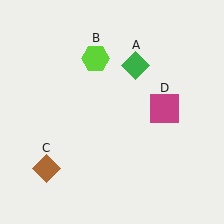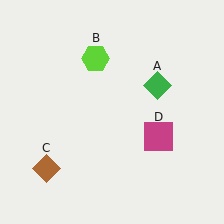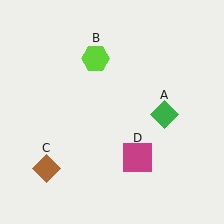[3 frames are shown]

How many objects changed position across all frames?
2 objects changed position: green diamond (object A), magenta square (object D).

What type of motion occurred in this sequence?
The green diamond (object A), magenta square (object D) rotated clockwise around the center of the scene.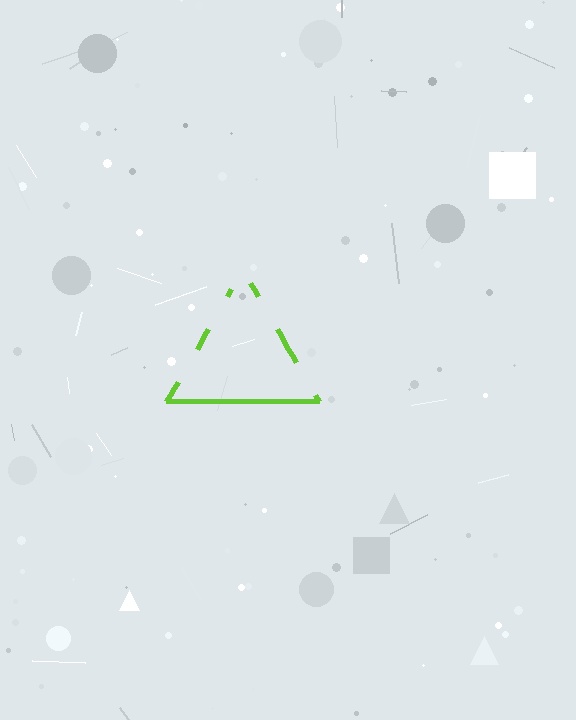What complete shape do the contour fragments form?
The contour fragments form a triangle.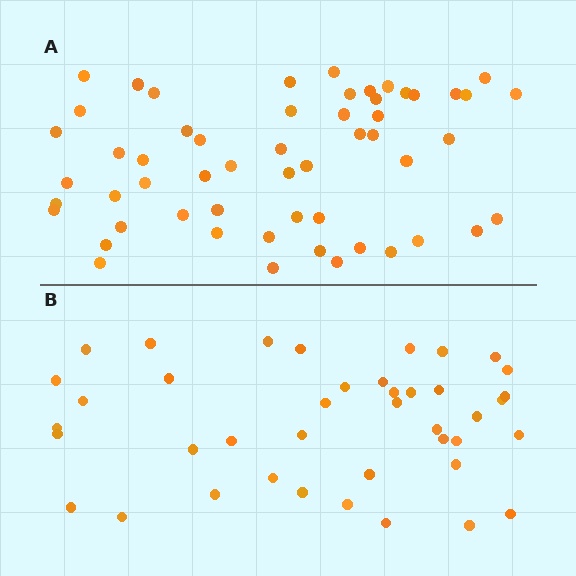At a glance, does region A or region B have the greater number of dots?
Region A (the top region) has more dots.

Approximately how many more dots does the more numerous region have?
Region A has approximately 15 more dots than region B.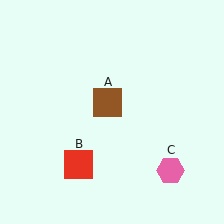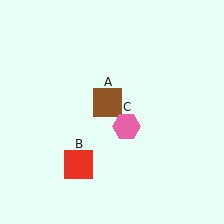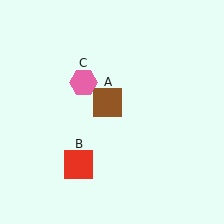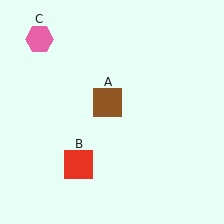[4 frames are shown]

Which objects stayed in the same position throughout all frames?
Brown square (object A) and red square (object B) remained stationary.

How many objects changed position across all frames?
1 object changed position: pink hexagon (object C).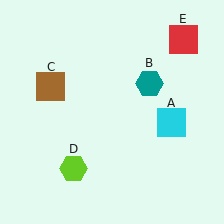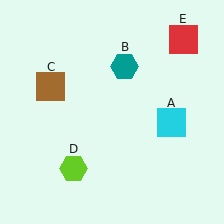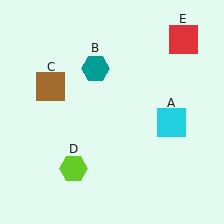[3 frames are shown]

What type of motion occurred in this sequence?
The teal hexagon (object B) rotated counterclockwise around the center of the scene.